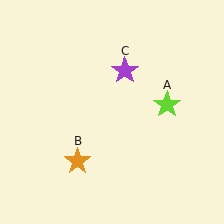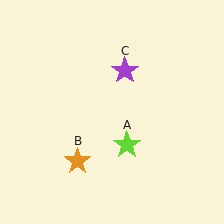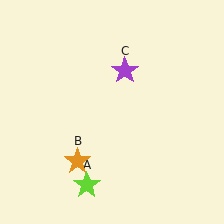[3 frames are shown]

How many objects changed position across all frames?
1 object changed position: lime star (object A).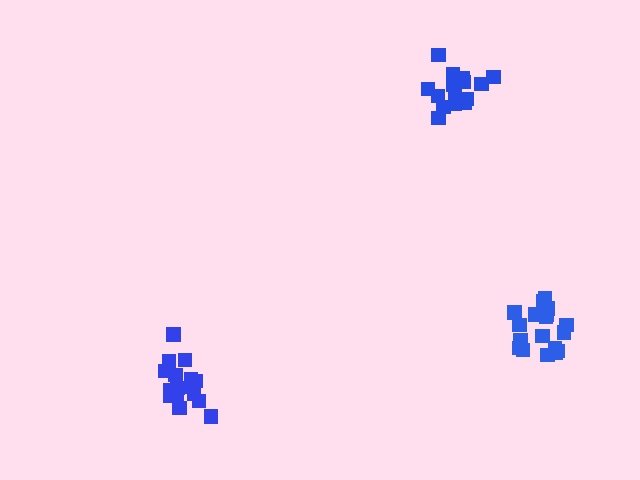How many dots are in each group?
Group 1: 19 dots, Group 2: 18 dots, Group 3: 15 dots (52 total).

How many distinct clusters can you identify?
There are 3 distinct clusters.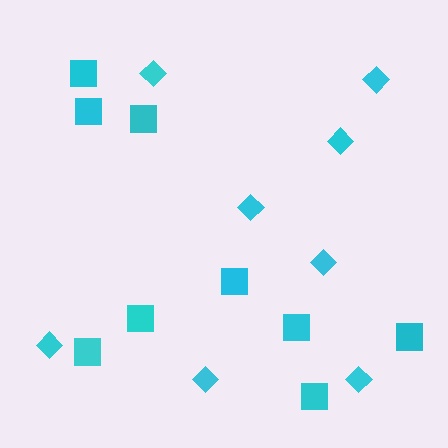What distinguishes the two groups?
There are 2 groups: one group of squares (9) and one group of diamonds (8).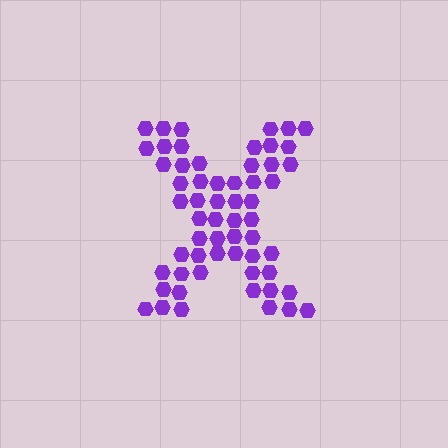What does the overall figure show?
The overall figure shows the letter X.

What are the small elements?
The small elements are hexagons.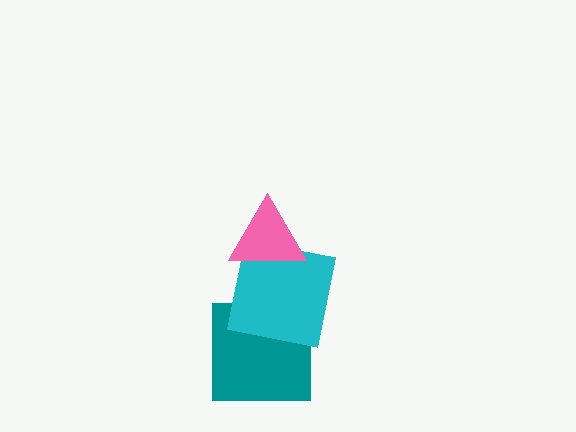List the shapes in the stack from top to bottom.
From top to bottom: the pink triangle, the cyan square, the teal square.